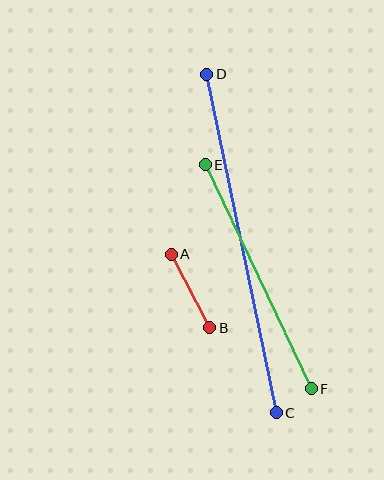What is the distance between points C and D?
The distance is approximately 345 pixels.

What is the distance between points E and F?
The distance is approximately 248 pixels.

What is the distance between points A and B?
The distance is approximately 83 pixels.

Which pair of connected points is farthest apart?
Points C and D are farthest apart.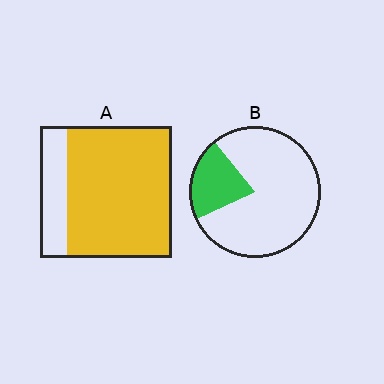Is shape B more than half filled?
No.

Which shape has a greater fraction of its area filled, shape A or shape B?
Shape A.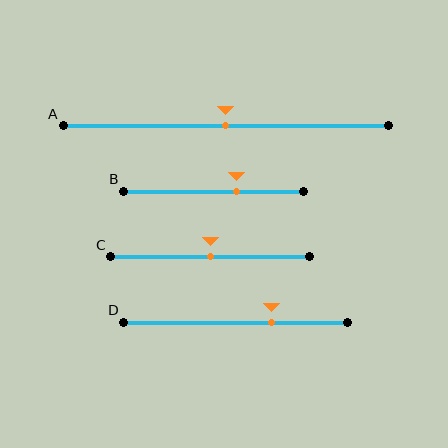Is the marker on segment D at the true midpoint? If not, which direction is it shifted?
No, the marker on segment D is shifted to the right by about 16% of the segment length.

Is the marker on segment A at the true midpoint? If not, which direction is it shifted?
Yes, the marker on segment A is at the true midpoint.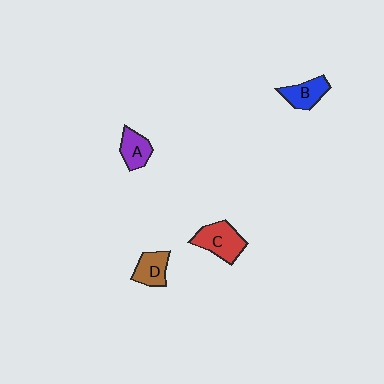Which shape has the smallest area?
Shape A (purple).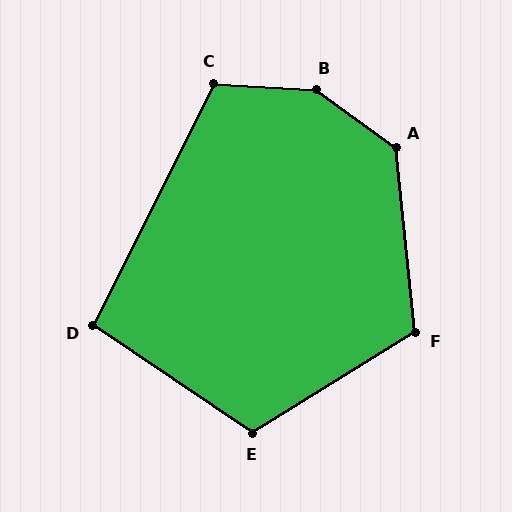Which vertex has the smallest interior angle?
D, at approximately 97 degrees.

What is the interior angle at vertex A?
Approximately 132 degrees (obtuse).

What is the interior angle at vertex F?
Approximately 115 degrees (obtuse).